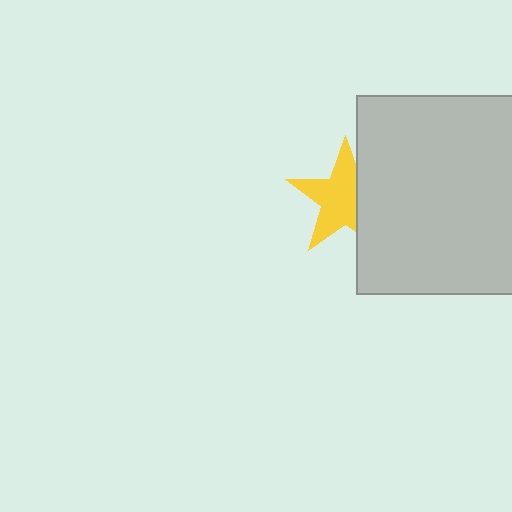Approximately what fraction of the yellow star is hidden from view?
Roughly 33% of the yellow star is hidden behind the light gray square.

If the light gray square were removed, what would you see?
You would see the complete yellow star.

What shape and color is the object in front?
The object in front is a light gray square.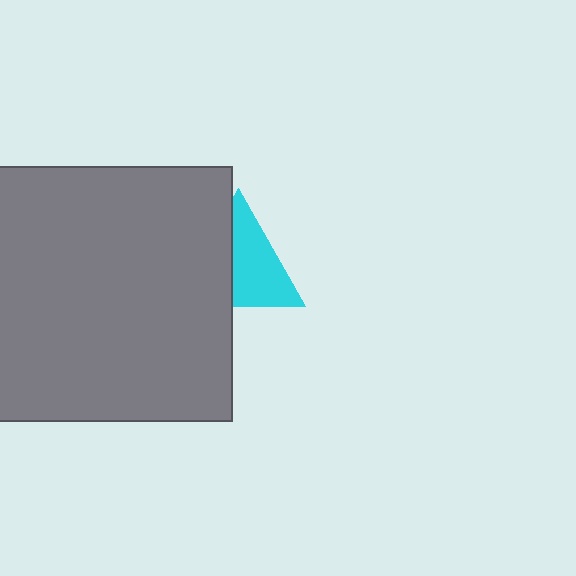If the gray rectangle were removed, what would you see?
You would see the complete cyan triangle.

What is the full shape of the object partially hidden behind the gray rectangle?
The partially hidden object is a cyan triangle.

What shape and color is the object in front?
The object in front is a gray rectangle.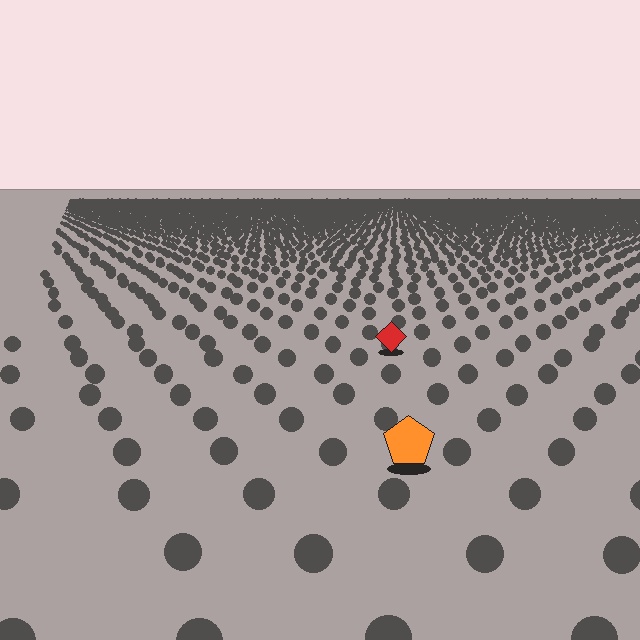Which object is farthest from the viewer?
The red diamond is farthest from the viewer. It appears smaller and the ground texture around it is denser.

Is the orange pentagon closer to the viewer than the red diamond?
Yes. The orange pentagon is closer — you can tell from the texture gradient: the ground texture is coarser near it.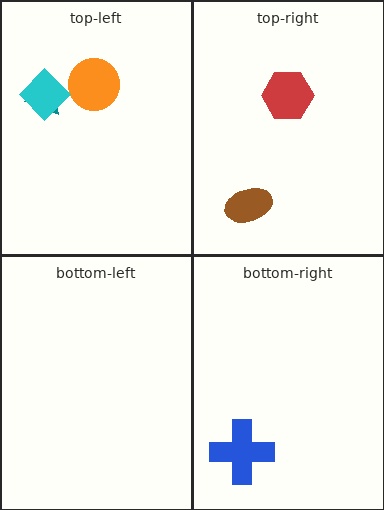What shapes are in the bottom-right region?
The blue cross.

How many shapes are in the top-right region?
2.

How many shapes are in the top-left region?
3.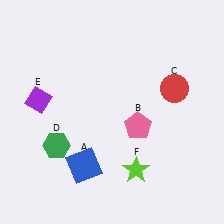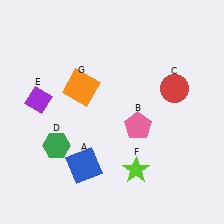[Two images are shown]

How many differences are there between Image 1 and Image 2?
There is 1 difference between the two images.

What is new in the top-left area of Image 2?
An orange square (G) was added in the top-left area of Image 2.